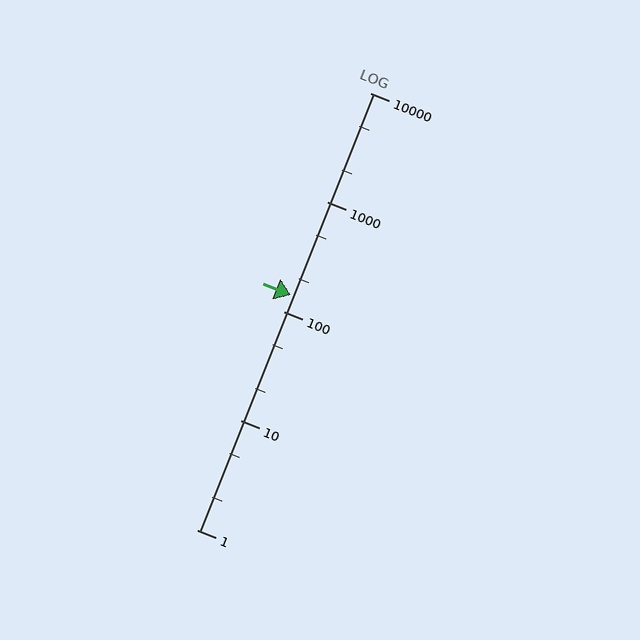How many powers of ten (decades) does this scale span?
The scale spans 4 decades, from 1 to 10000.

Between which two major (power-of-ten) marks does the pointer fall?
The pointer is between 100 and 1000.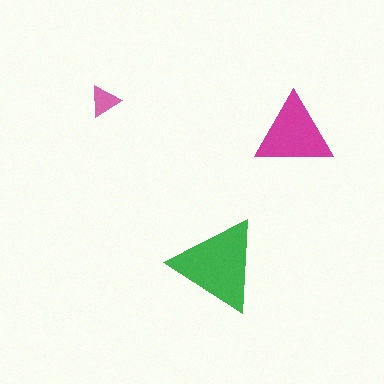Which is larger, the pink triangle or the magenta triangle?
The magenta one.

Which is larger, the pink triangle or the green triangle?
The green one.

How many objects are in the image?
There are 3 objects in the image.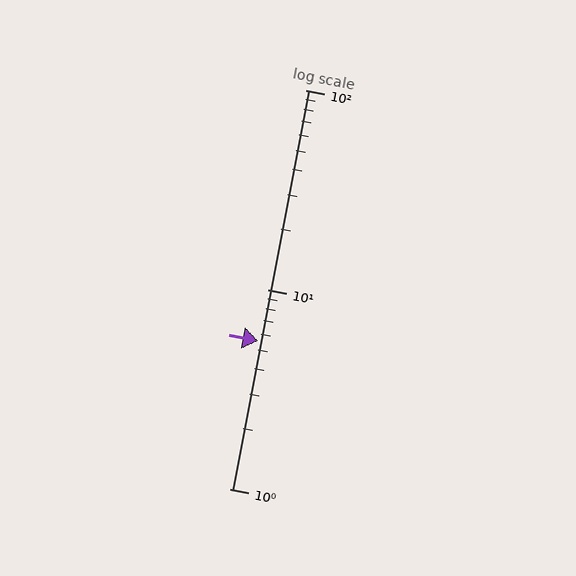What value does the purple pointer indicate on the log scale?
The pointer indicates approximately 5.5.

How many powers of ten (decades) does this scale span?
The scale spans 2 decades, from 1 to 100.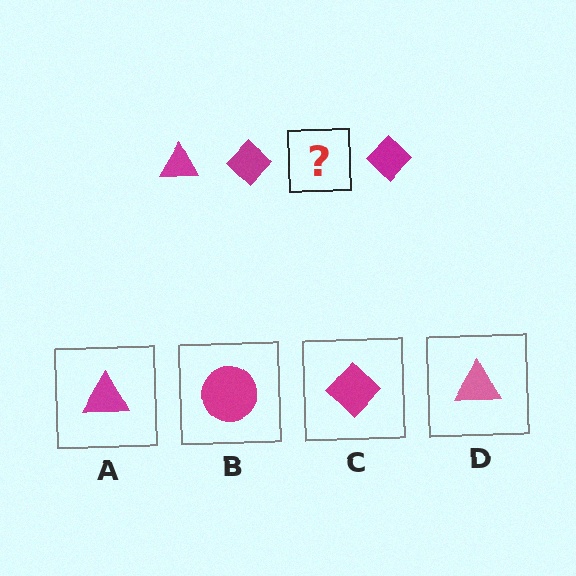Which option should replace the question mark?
Option A.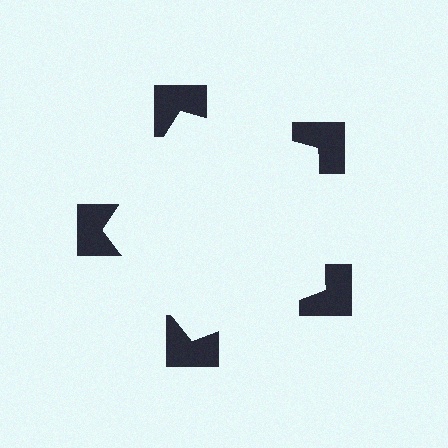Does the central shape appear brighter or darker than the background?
It typically appears slightly brighter than the background, even though no actual brightness change is drawn.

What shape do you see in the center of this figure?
An illusory pentagon — its edges are inferred from the aligned wedge cuts in the notched squares, not physically drawn.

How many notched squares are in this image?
There are 5 — one at each vertex of the illusory pentagon.